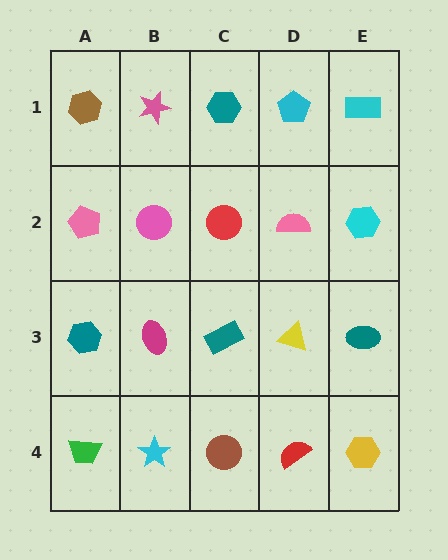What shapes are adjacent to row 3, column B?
A pink circle (row 2, column B), a cyan star (row 4, column B), a teal hexagon (row 3, column A), a teal rectangle (row 3, column C).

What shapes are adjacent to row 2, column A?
A brown hexagon (row 1, column A), a teal hexagon (row 3, column A), a pink circle (row 2, column B).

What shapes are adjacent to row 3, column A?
A pink pentagon (row 2, column A), a green trapezoid (row 4, column A), a magenta ellipse (row 3, column B).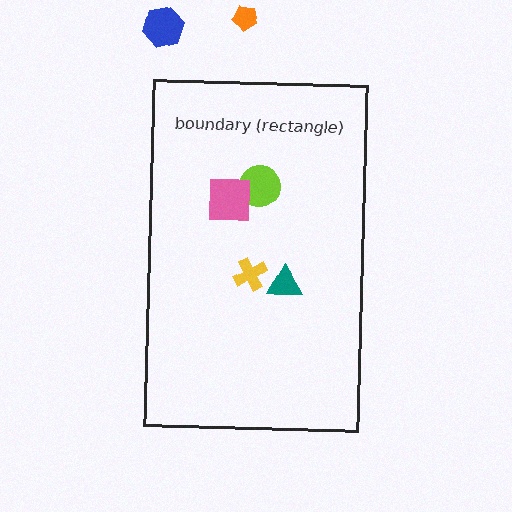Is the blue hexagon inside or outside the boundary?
Outside.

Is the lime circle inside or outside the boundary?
Inside.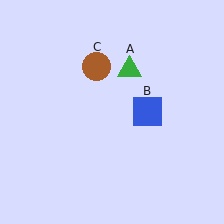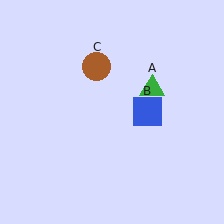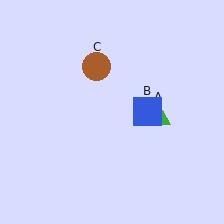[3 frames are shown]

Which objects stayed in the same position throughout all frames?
Blue square (object B) and brown circle (object C) remained stationary.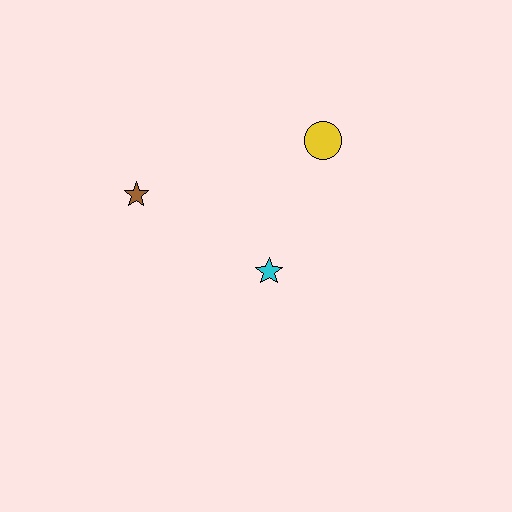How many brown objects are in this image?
There is 1 brown object.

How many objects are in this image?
There are 3 objects.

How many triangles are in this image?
There are no triangles.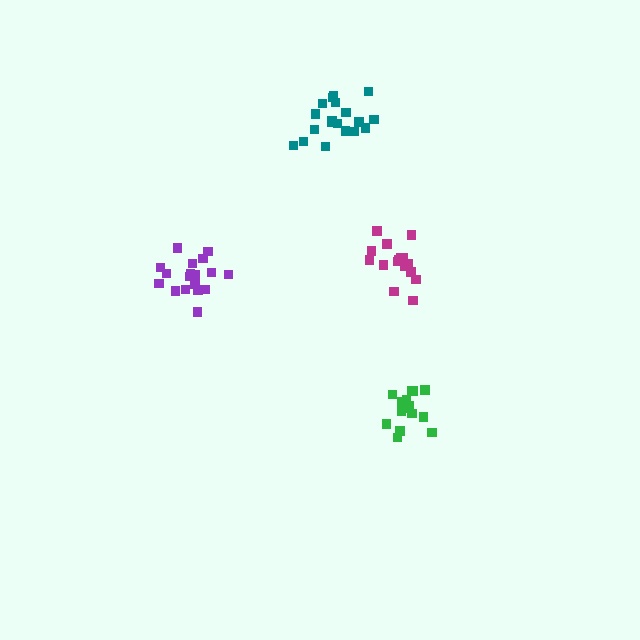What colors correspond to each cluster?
The clusters are colored: magenta, purple, green, teal.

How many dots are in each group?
Group 1: 18 dots, Group 2: 19 dots, Group 3: 16 dots, Group 4: 19 dots (72 total).